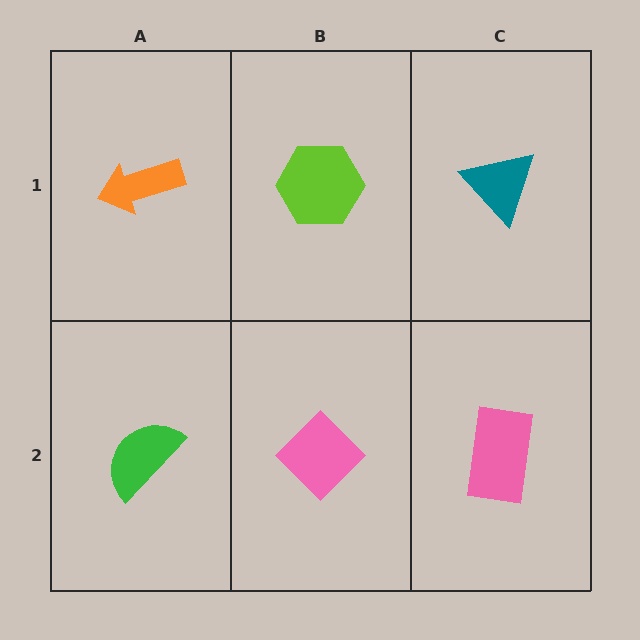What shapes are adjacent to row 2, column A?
An orange arrow (row 1, column A), a pink diamond (row 2, column B).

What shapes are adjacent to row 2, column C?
A teal triangle (row 1, column C), a pink diamond (row 2, column B).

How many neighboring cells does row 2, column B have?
3.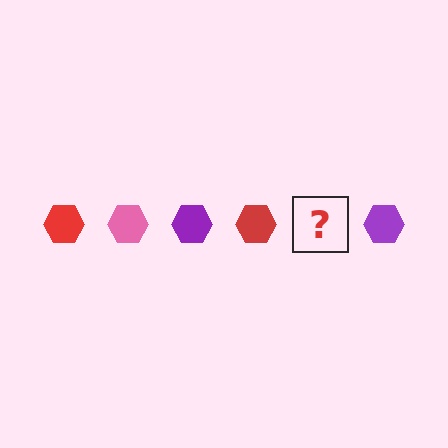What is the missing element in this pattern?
The missing element is a pink hexagon.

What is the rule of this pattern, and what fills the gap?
The rule is that the pattern cycles through red, pink, purple hexagons. The gap should be filled with a pink hexagon.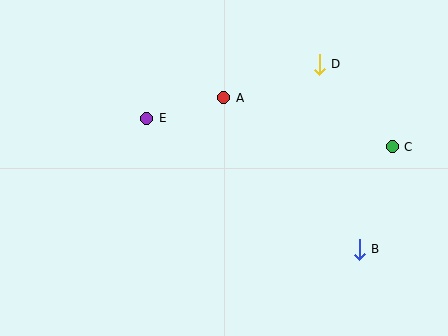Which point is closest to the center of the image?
Point A at (224, 98) is closest to the center.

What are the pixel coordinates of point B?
Point B is at (359, 249).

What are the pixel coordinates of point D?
Point D is at (319, 64).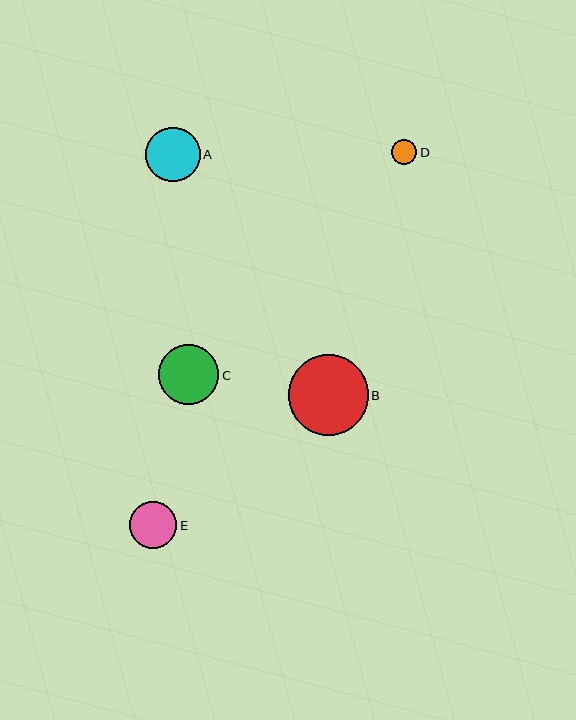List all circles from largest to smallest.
From largest to smallest: B, C, A, E, D.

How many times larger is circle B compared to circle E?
Circle B is approximately 1.7 times the size of circle E.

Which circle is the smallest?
Circle D is the smallest with a size of approximately 25 pixels.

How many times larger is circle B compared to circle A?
Circle B is approximately 1.5 times the size of circle A.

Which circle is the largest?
Circle B is the largest with a size of approximately 80 pixels.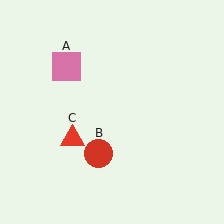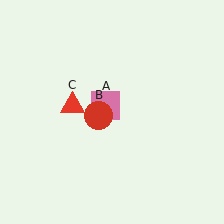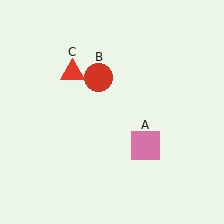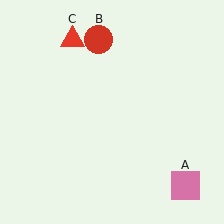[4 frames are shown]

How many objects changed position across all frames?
3 objects changed position: pink square (object A), red circle (object B), red triangle (object C).